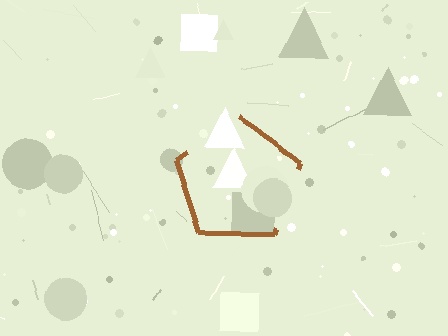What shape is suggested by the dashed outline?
The dashed outline suggests a pentagon.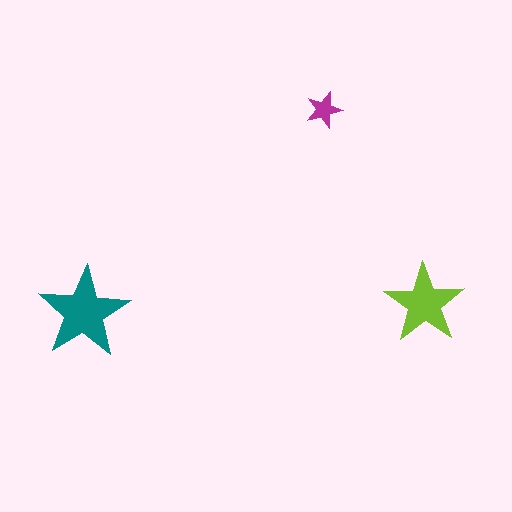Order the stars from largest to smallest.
the teal one, the lime one, the magenta one.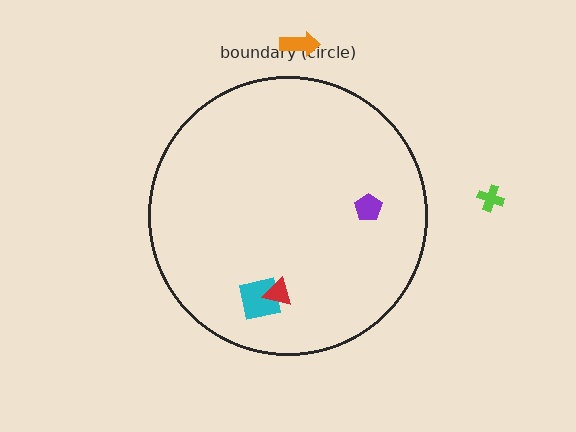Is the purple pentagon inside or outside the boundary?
Inside.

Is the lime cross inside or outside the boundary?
Outside.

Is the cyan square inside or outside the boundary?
Inside.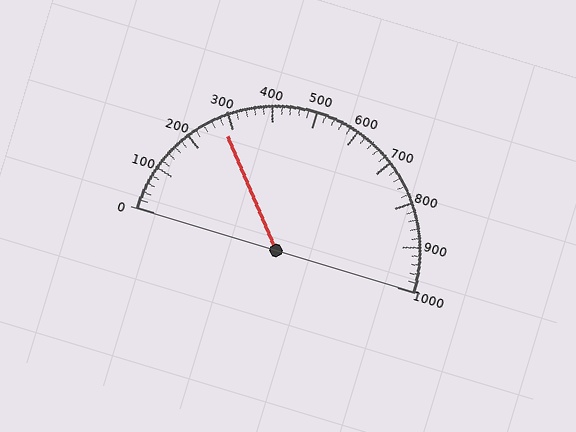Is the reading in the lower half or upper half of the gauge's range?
The reading is in the lower half of the range (0 to 1000).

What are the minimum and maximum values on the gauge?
The gauge ranges from 0 to 1000.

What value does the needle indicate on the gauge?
The needle indicates approximately 280.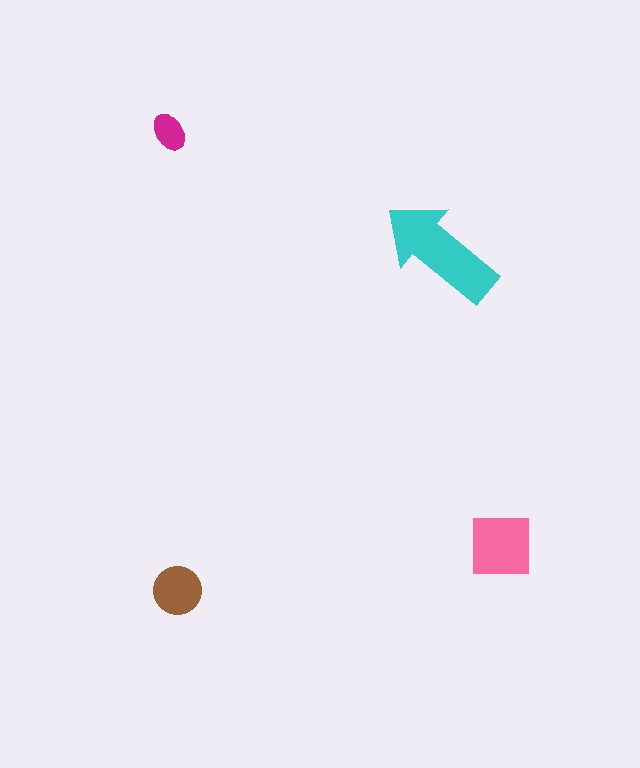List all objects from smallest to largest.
The magenta ellipse, the brown circle, the pink square, the cyan arrow.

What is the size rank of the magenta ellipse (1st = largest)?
4th.